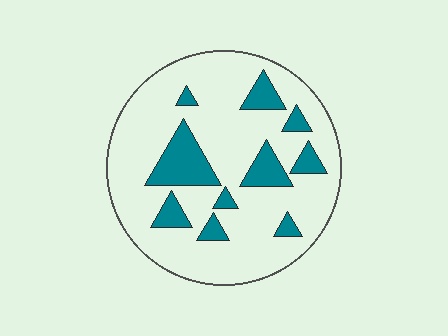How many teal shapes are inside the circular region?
10.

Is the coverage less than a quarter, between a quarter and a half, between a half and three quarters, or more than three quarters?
Less than a quarter.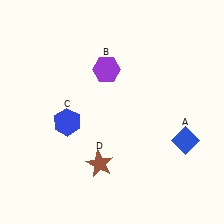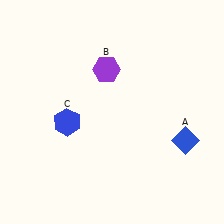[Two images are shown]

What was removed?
The brown star (D) was removed in Image 2.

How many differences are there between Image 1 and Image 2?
There is 1 difference between the two images.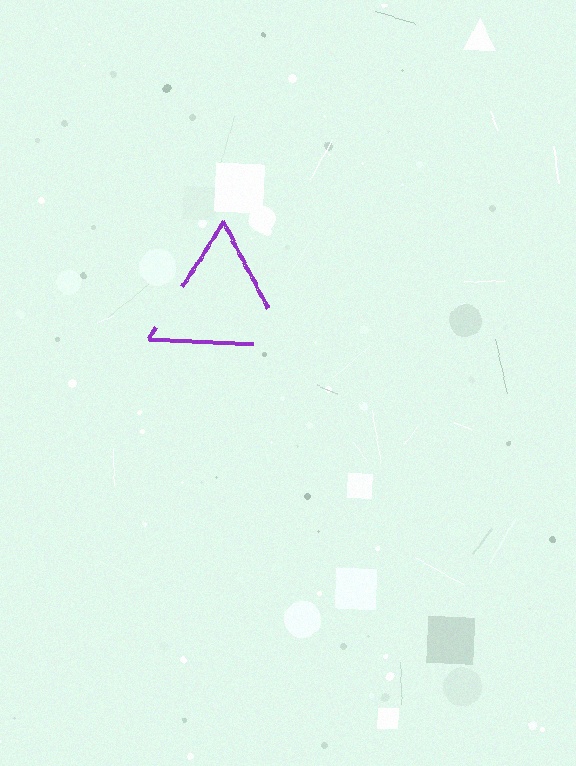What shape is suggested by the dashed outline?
The dashed outline suggests a triangle.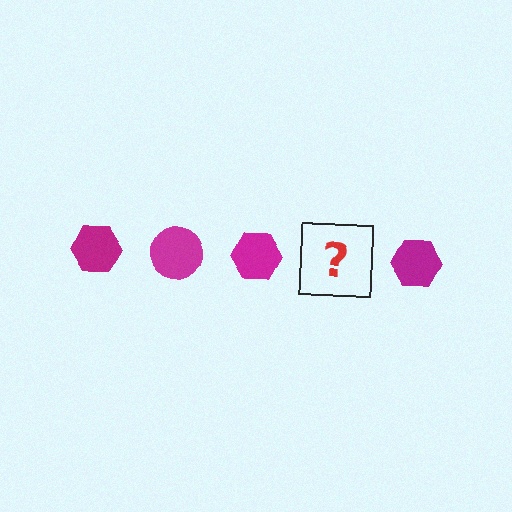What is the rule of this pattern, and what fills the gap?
The rule is that the pattern cycles through hexagon, circle shapes in magenta. The gap should be filled with a magenta circle.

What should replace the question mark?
The question mark should be replaced with a magenta circle.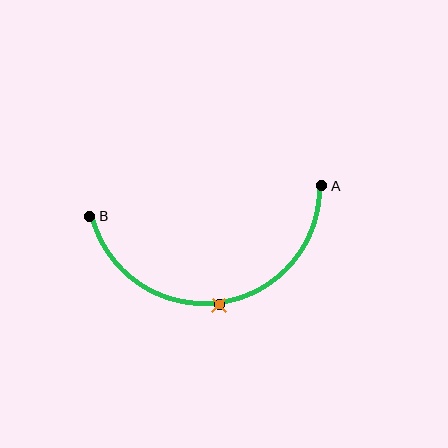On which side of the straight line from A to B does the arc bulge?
The arc bulges below the straight line connecting A and B.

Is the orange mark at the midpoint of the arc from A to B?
Yes. The orange mark lies on the arc at equal arc-length from both A and B — it is the arc midpoint.